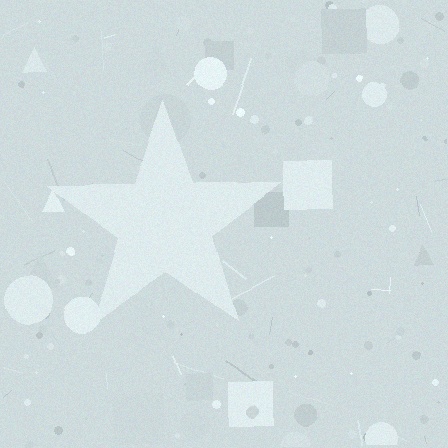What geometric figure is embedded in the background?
A star is embedded in the background.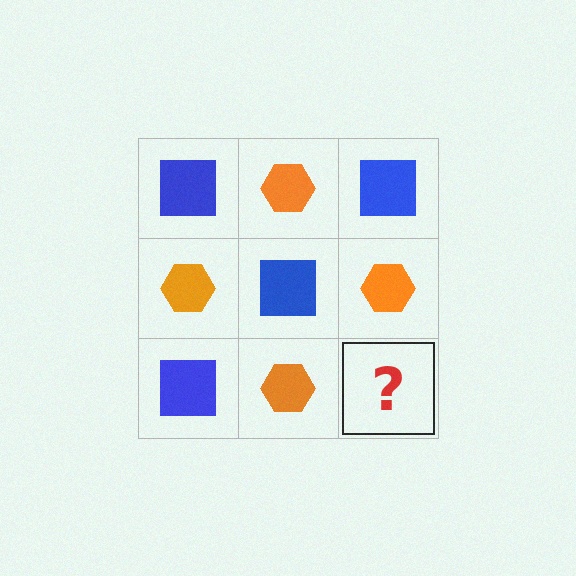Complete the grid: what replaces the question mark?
The question mark should be replaced with a blue square.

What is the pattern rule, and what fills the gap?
The rule is that it alternates blue square and orange hexagon in a checkerboard pattern. The gap should be filled with a blue square.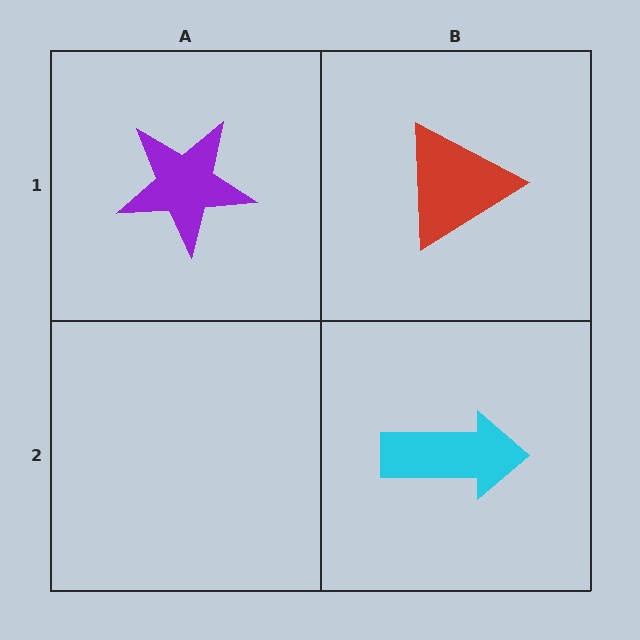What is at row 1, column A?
A purple star.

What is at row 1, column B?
A red triangle.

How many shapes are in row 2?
1 shape.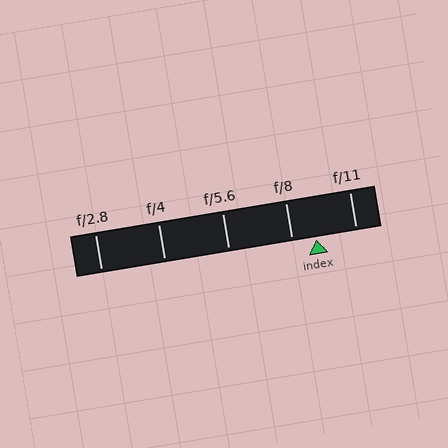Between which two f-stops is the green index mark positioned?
The index mark is between f/8 and f/11.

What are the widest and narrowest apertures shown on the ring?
The widest aperture shown is f/2.8 and the narrowest is f/11.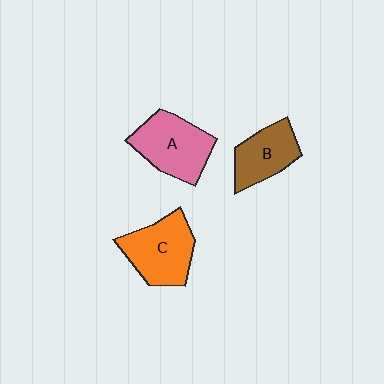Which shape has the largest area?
Shape A (pink).